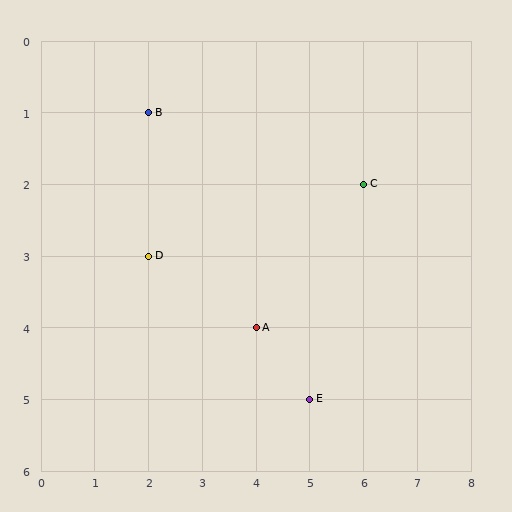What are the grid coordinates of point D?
Point D is at grid coordinates (2, 3).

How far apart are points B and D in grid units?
Points B and D are 2 rows apart.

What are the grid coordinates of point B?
Point B is at grid coordinates (2, 1).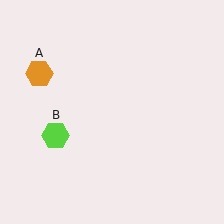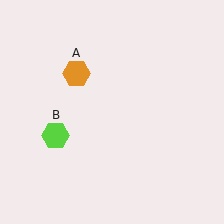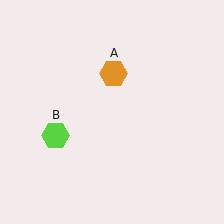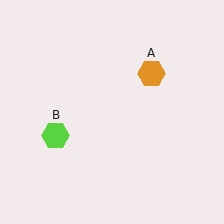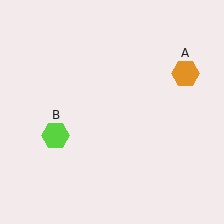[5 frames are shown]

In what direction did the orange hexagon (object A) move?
The orange hexagon (object A) moved right.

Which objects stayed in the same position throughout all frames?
Lime hexagon (object B) remained stationary.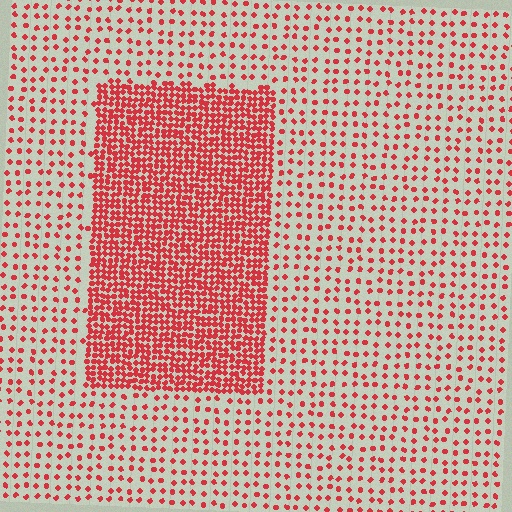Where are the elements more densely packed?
The elements are more densely packed inside the rectangle boundary.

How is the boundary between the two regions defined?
The boundary is defined by a change in element density (approximately 3.0x ratio). All elements are the same color, size, and shape.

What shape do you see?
I see a rectangle.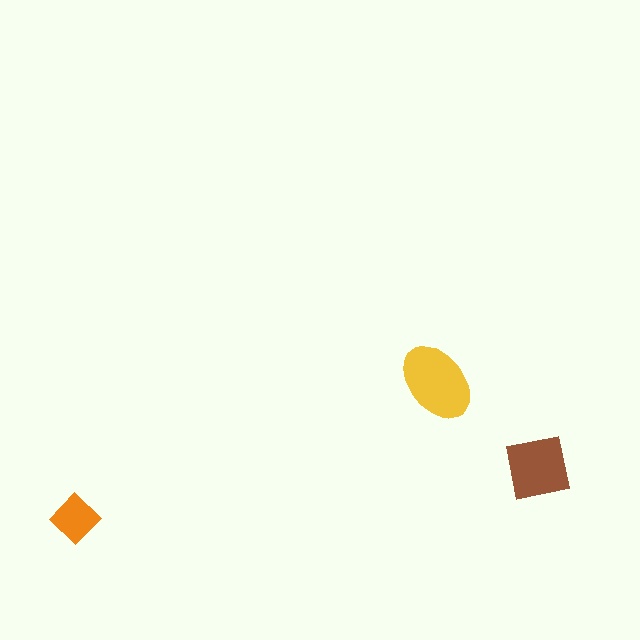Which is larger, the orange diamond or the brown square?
The brown square.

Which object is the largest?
The yellow ellipse.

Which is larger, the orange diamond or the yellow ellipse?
The yellow ellipse.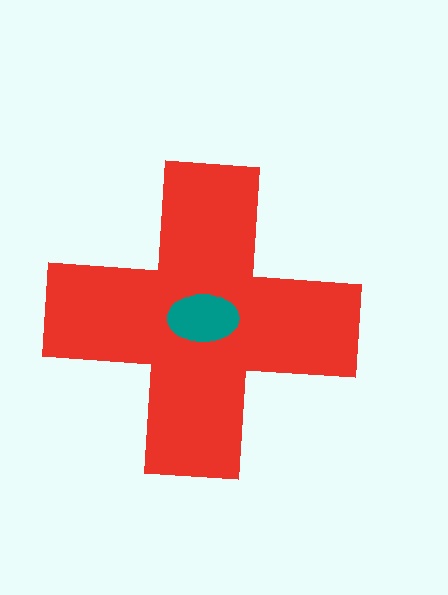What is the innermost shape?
The teal ellipse.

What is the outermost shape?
The red cross.